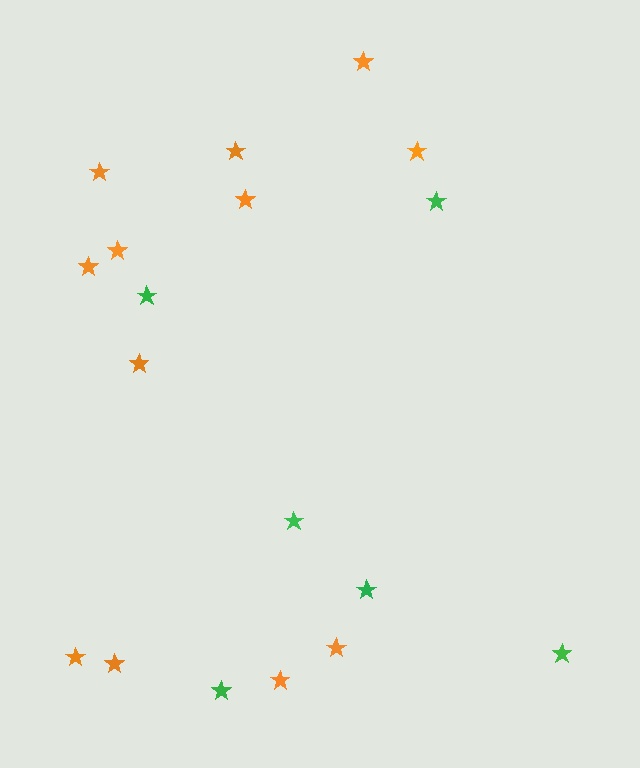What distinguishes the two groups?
There are 2 groups: one group of orange stars (12) and one group of green stars (6).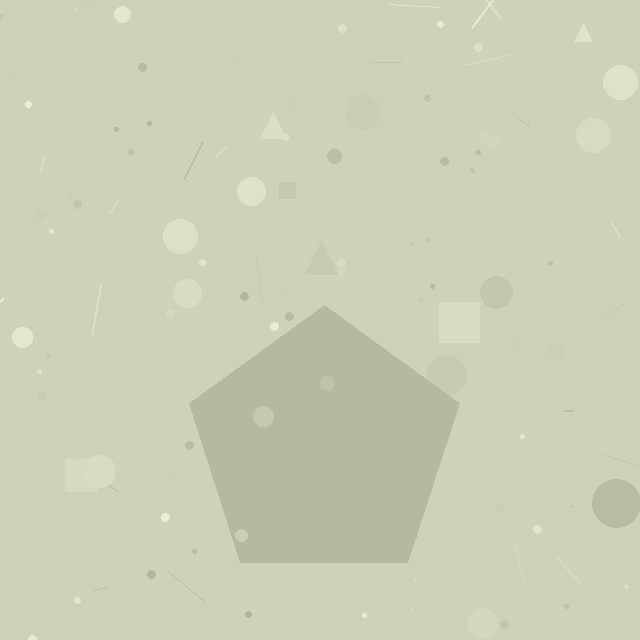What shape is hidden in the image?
A pentagon is hidden in the image.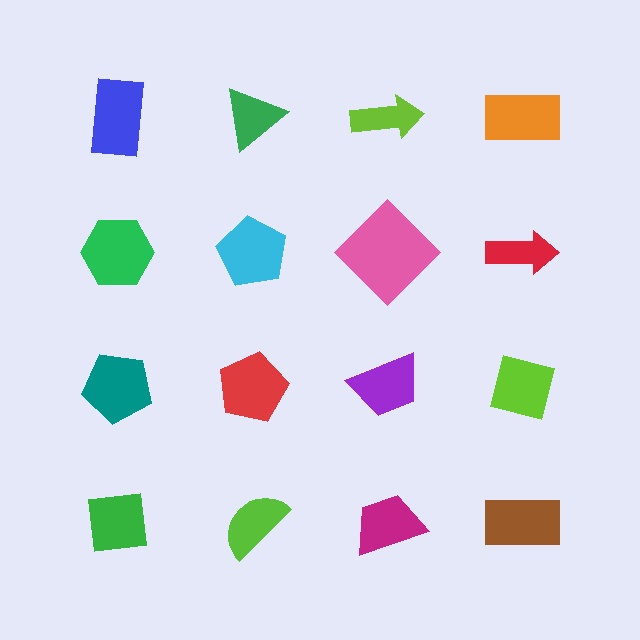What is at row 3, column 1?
A teal pentagon.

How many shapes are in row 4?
4 shapes.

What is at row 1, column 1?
A blue rectangle.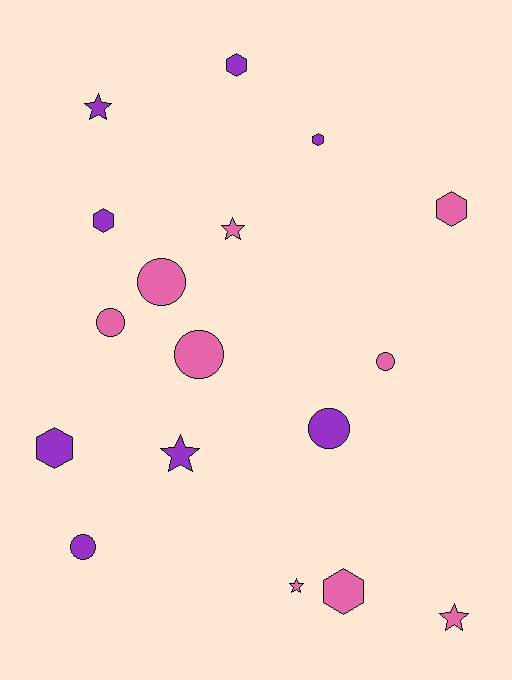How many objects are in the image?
There are 17 objects.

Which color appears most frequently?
Pink, with 9 objects.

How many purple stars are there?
There are 2 purple stars.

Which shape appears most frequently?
Hexagon, with 6 objects.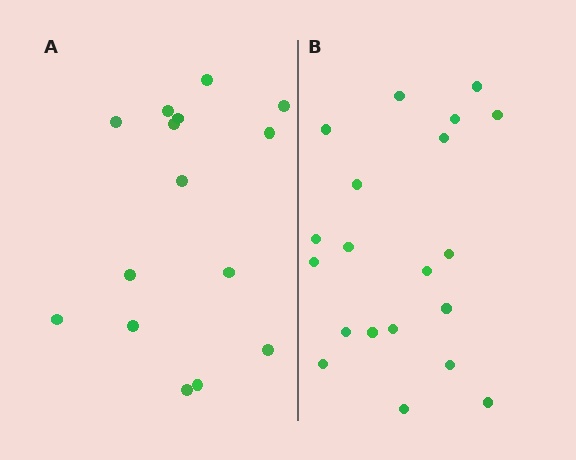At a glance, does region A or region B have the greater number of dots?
Region B (the right region) has more dots.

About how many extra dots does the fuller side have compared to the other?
Region B has about 5 more dots than region A.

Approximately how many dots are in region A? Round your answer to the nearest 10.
About 20 dots. (The exact count is 15, which rounds to 20.)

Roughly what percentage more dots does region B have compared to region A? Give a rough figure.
About 35% more.